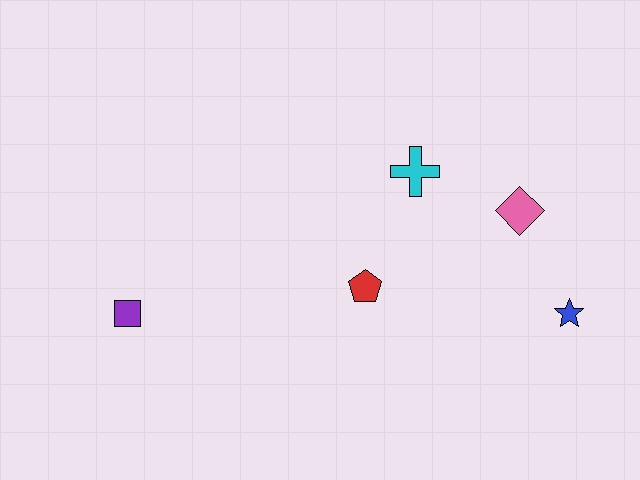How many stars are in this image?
There is 1 star.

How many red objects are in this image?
There is 1 red object.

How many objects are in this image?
There are 5 objects.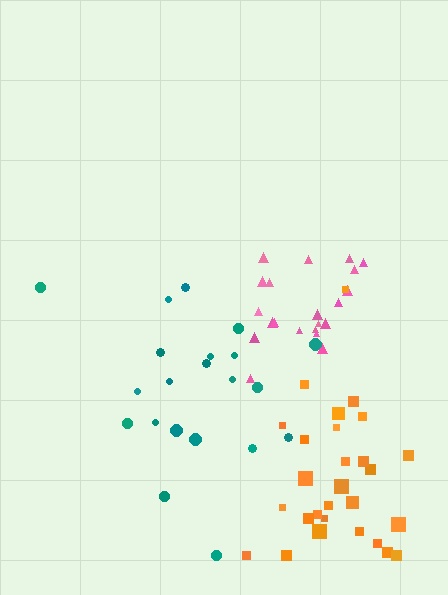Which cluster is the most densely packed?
Pink.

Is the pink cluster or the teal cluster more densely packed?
Pink.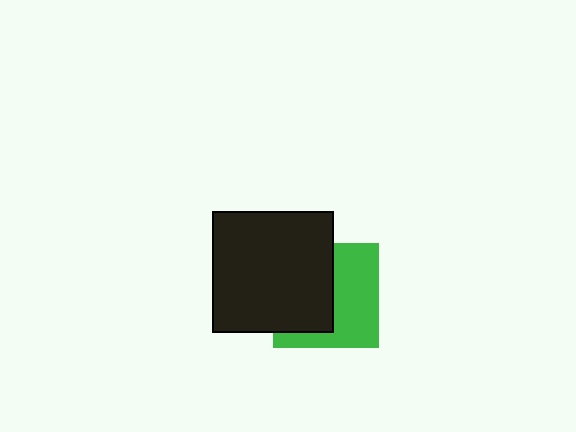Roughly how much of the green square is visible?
About half of it is visible (roughly 51%).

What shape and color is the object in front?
The object in front is a black square.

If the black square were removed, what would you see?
You would see the complete green square.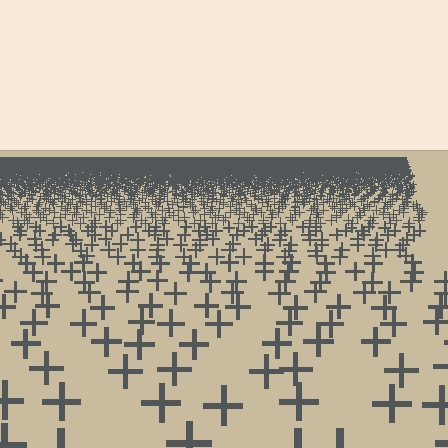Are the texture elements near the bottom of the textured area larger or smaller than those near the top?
Larger. Near the bottom, elements are closer to the viewer and appear at a bigger on-screen size.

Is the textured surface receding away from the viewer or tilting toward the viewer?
The surface is receding away from the viewer. Texture elements get smaller and denser toward the top.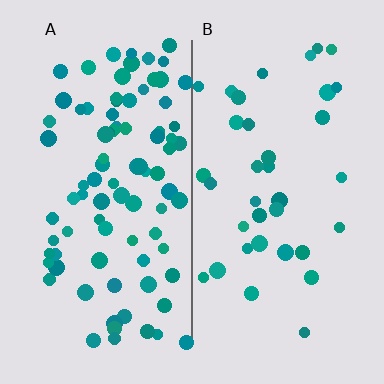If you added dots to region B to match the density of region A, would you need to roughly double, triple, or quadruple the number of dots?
Approximately double.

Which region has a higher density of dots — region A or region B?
A (the left).